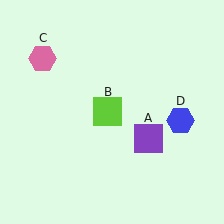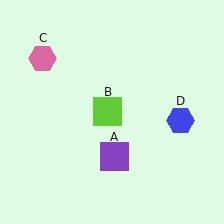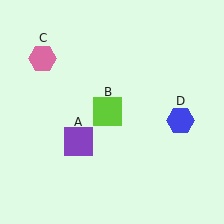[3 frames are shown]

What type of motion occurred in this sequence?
The purple square (object A) rotated clockwise around the center of the scene.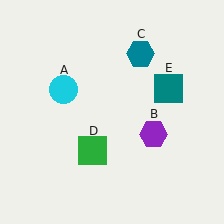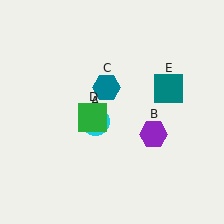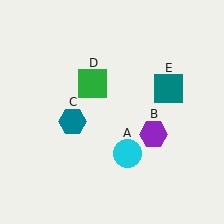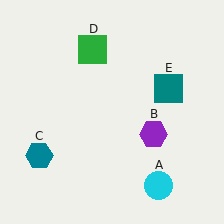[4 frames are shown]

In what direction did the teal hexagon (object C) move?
The teal hexagon (object C) moved down and to the left.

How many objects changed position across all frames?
3 objects changed position: cyan circle (object A), teal hexagon (object C), green square (object D).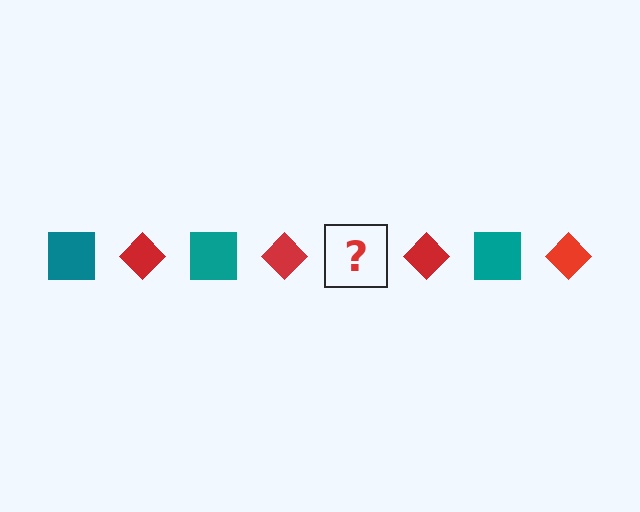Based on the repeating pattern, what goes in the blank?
The blank should be a teal square.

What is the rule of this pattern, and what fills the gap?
The rule is that the pattern alternates between teal square and red diamond. The gap should be filled with a teal square.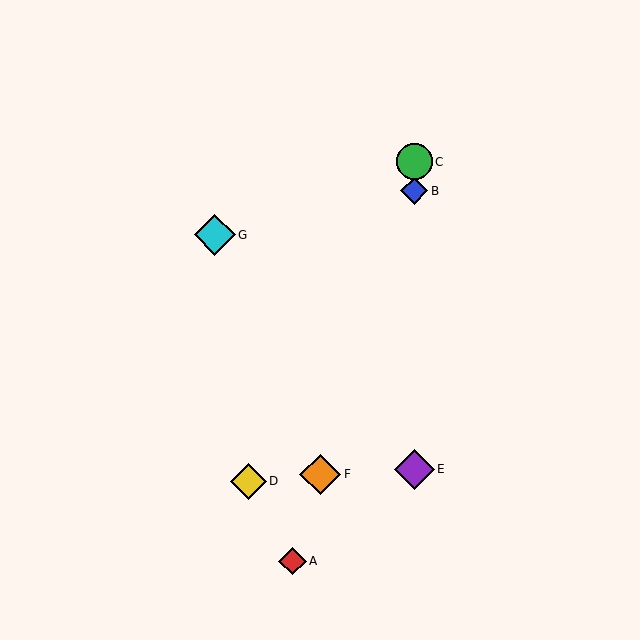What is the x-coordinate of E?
Object E is at x≈414.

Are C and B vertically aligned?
Yes, both are at x≈414.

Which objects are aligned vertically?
Objects B, C, E are aligned vertically.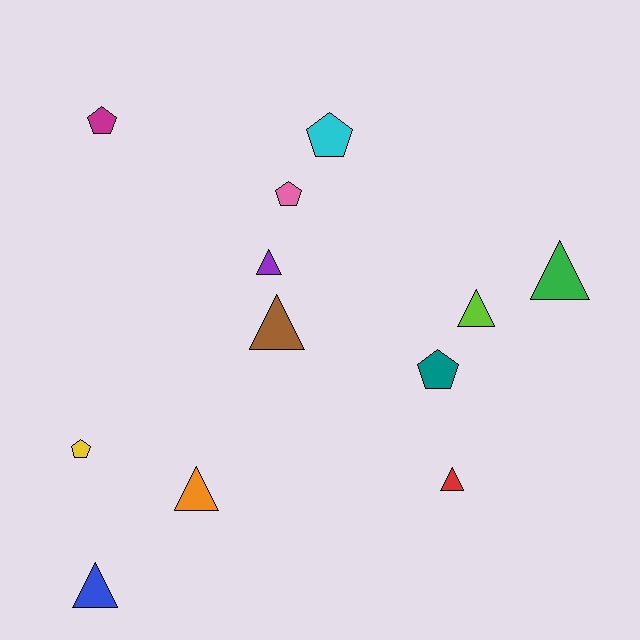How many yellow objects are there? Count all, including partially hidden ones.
There is 1 yellow object.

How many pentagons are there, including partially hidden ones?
There are 5 pentagons.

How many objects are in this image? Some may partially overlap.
There are 12 objects.